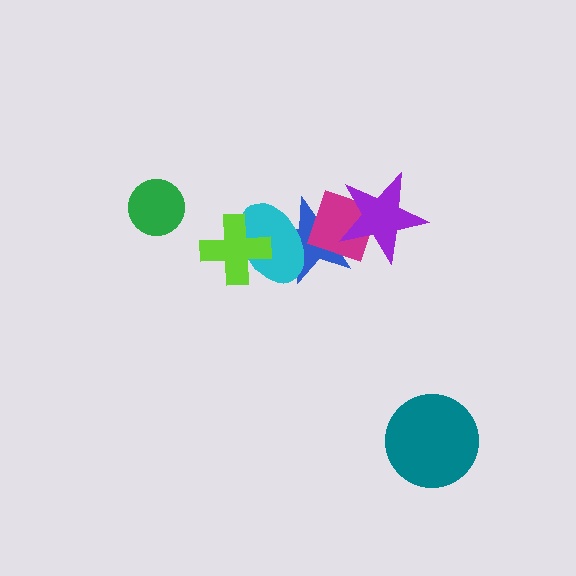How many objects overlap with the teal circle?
0 objects overlap with the teal circle.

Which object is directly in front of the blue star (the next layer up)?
The cyan ellipse is directly in front of the blue star.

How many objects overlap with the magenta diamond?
3 objects overlap with the magenta diamond.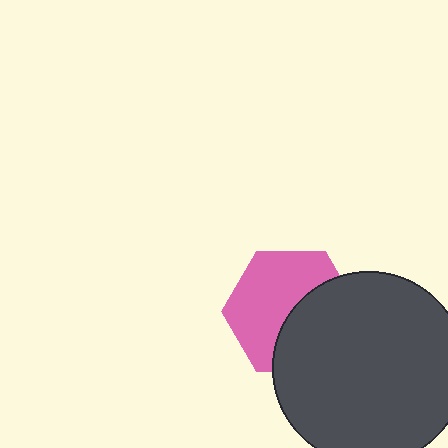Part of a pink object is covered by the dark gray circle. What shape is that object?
It is a hexagon.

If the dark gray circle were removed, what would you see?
You would see the complete pink hexagon.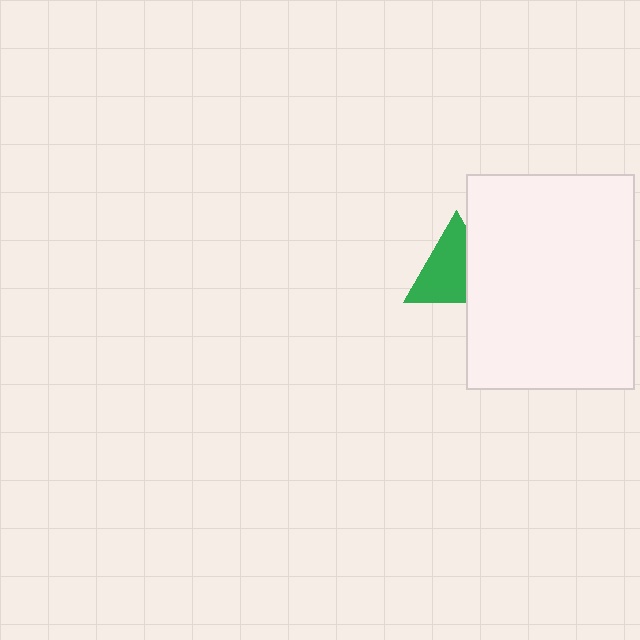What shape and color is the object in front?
The object in front is a white rectangle.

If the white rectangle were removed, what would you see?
You would see the complete green triangle.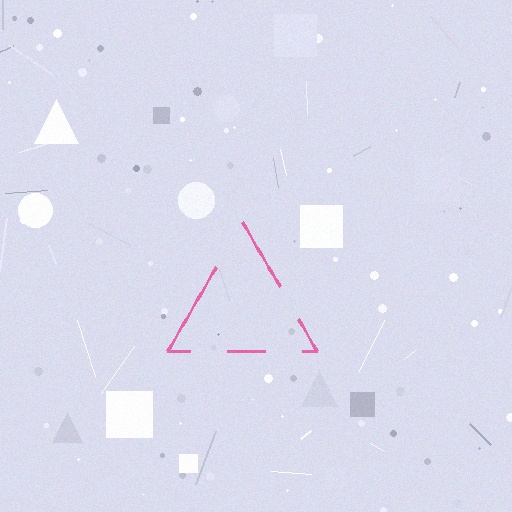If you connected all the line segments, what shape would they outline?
They would outline a triangle.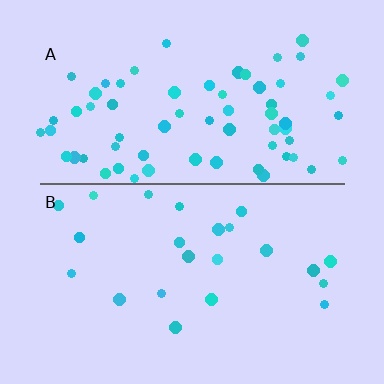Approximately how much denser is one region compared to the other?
Approximately 3.0× — region A over region B.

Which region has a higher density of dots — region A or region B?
A (the top).